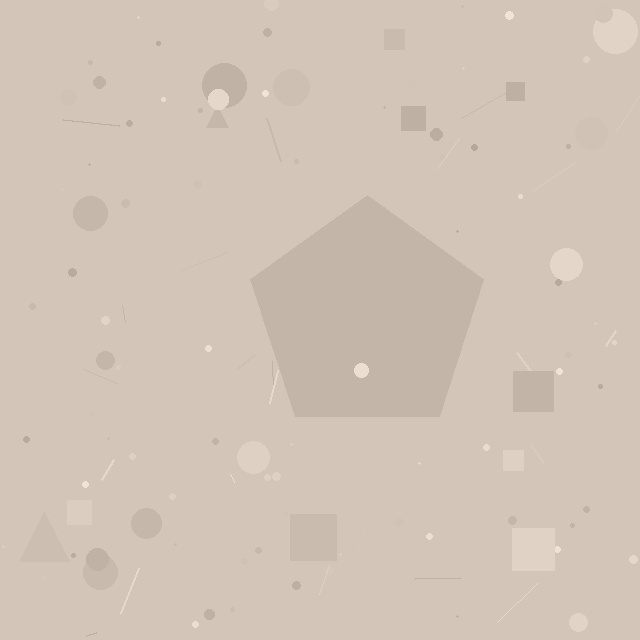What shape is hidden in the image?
A pentagon is hidden in the image.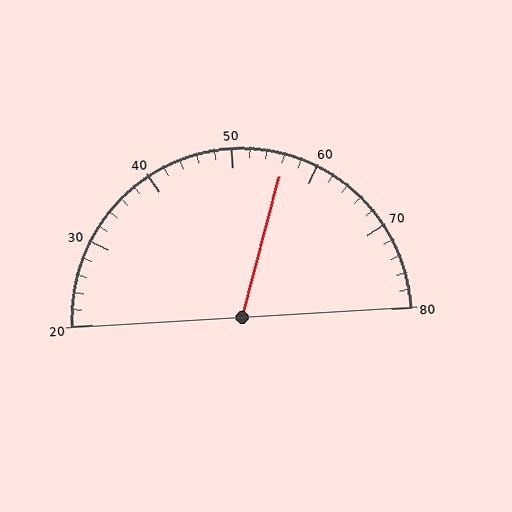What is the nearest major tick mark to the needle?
The nearest major tick mark is 60.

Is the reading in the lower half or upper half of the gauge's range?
The reading is in the upper half of the range (20 to 80).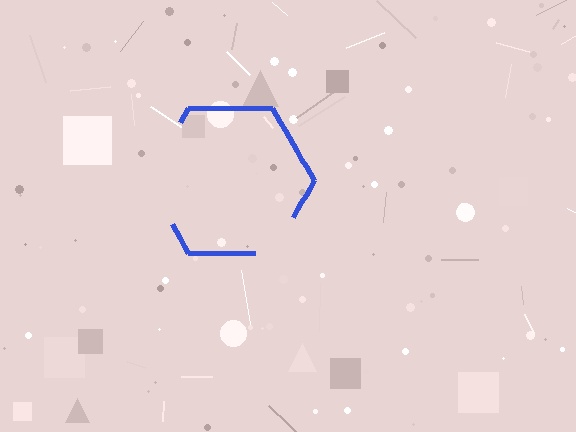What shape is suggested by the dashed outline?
The dashed outline suggests a hexagon.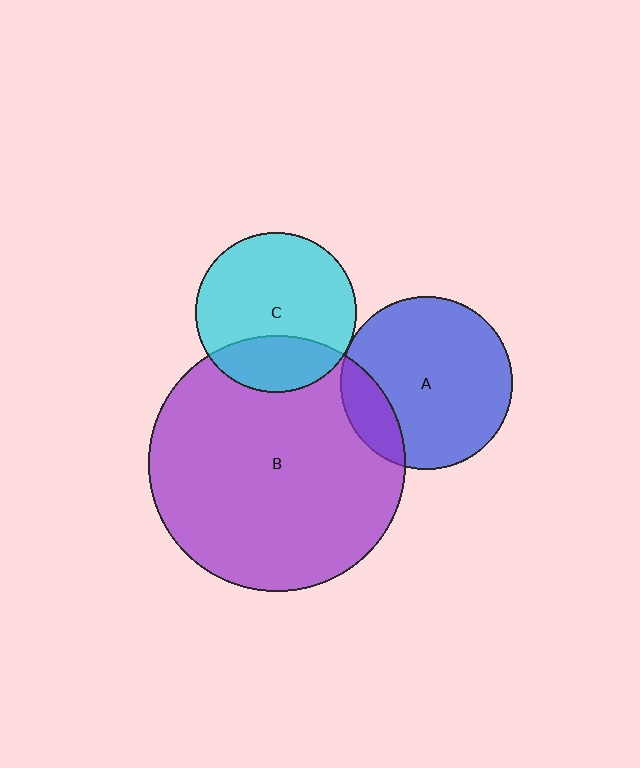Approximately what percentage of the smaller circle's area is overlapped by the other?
Approximately 15%.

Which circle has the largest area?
Circle B (purple).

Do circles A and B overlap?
Yes.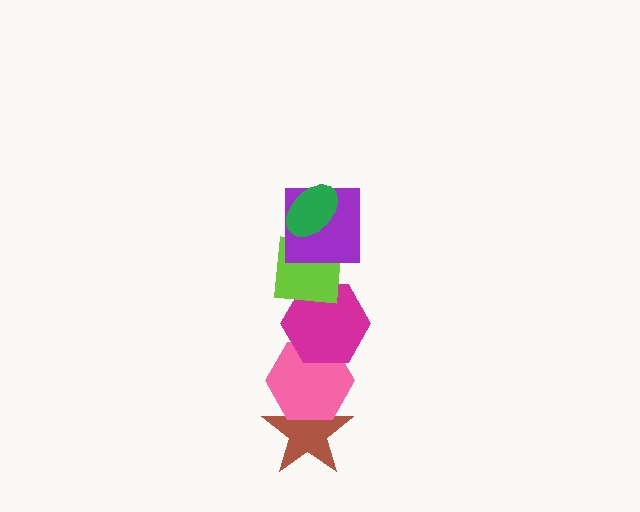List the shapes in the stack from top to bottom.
From top to bottom: the green ellipse, the purple square, the lime square, the magenta hexagon, the pink hexagon, the brown star.